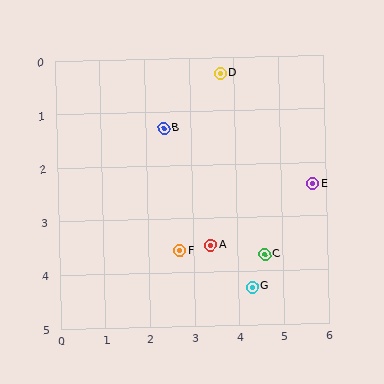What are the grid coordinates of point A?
Point A is at approximately (3.4, 3.5).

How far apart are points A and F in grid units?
Points A and F are about 0.7 grid units apart.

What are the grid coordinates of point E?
Point E is at approximately (5.7, 2.4).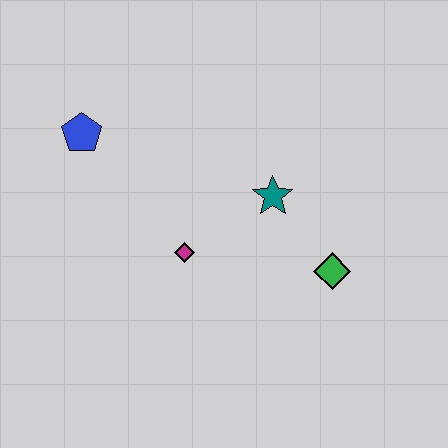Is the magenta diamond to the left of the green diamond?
Yes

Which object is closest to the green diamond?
The teal star is closest to the green diamond.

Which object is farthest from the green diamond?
The blue pentagon is farthest from the green diamond.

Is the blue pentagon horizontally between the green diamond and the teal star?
No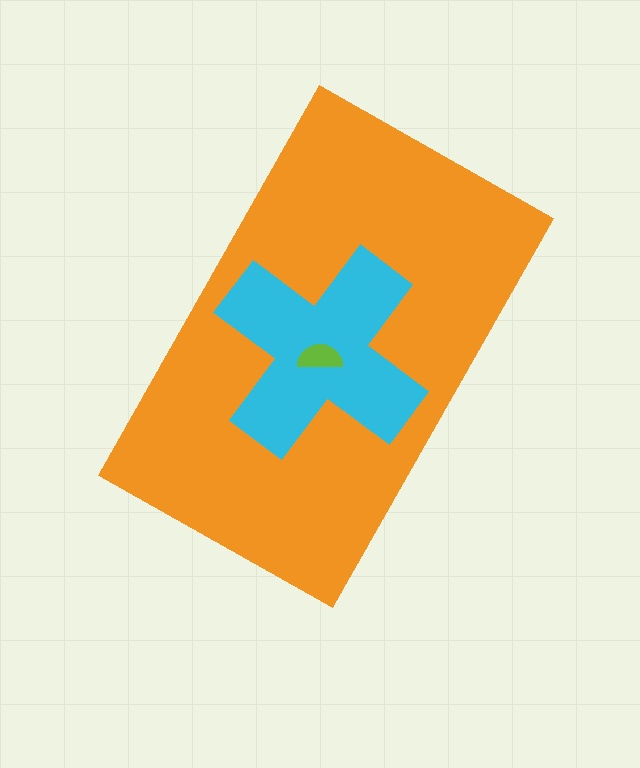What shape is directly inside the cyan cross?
The lime semicircle.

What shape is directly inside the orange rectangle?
The cyan cross.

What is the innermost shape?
The lime semicircle.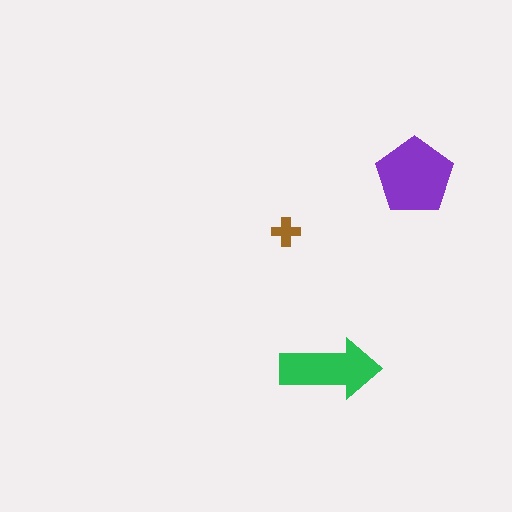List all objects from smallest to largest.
The brown cross, the green arrow, the purple pentagon.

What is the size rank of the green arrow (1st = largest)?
2nd.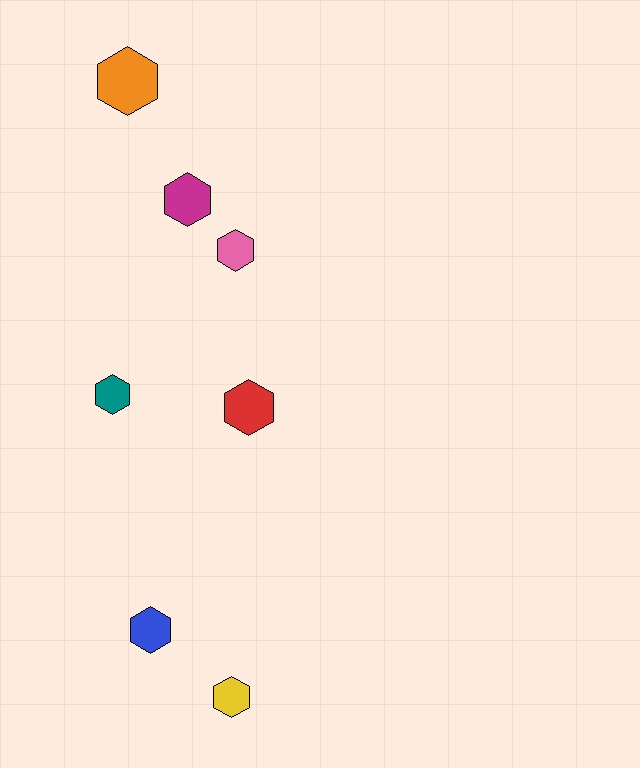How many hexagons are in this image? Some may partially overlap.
There are 7 hexagons.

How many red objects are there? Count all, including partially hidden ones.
There is 1 red object.